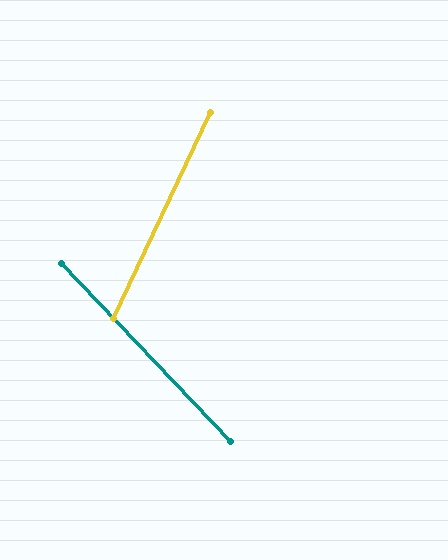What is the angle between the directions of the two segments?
Approximately 69 degrees.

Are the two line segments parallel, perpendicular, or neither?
Neither parallel nor perpendicular — they differ by about 69°.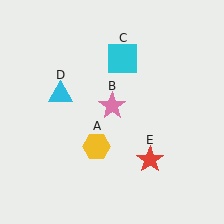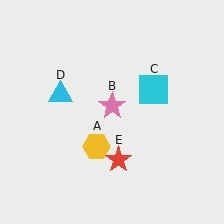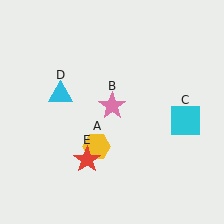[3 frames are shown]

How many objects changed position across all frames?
2 objects changed position: cyan square (object C), red star (object E).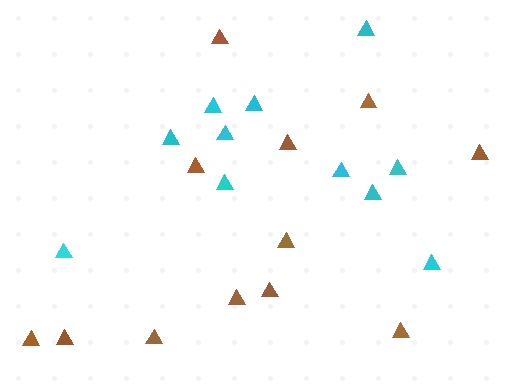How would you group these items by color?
There are 2 groups: one group of brown triangles (12) and one group of cyan triangles (11).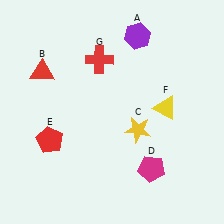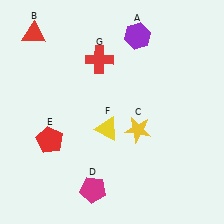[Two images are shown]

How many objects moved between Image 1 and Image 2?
3 objects moved between the two images.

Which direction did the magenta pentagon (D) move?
The magenta pentagon (D) moved left.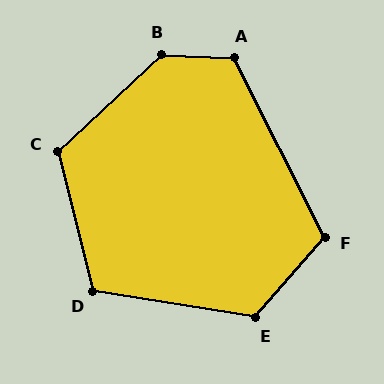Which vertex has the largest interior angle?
B, at approximately 135 degrees.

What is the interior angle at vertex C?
Approximately 119 degrees (obtuse).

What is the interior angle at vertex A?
Approximately 119 degrees (obtuse).